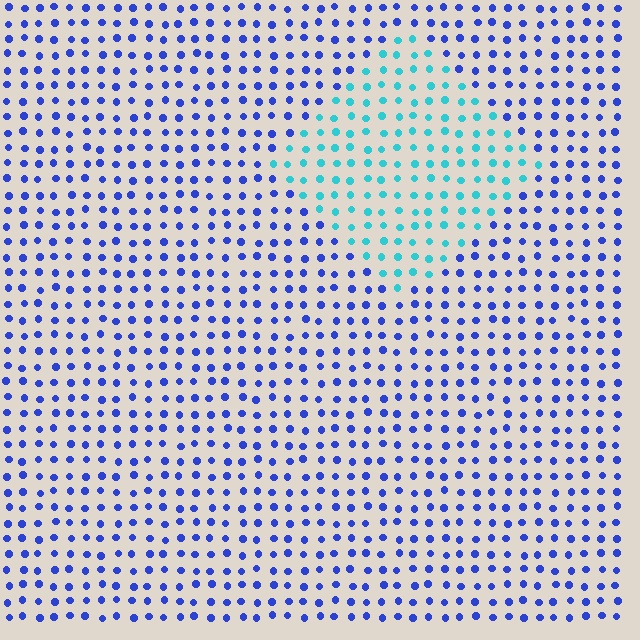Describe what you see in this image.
The image is filled with small blue elements in a uniform arrangement. A diamond-shaped region is visible where the elements are tinted to a slightly different hue, forming a subtle color boundary.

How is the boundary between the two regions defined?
The boundary is defined purely by a slight shift in hue (about 50 degrees). Spacing, size, and orientation are identical on both sides.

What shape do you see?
I see a diamond.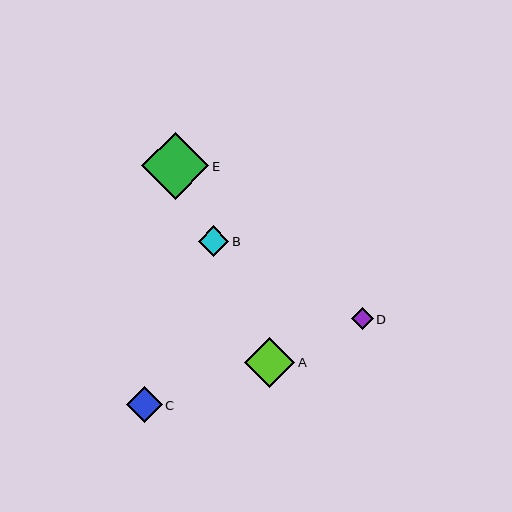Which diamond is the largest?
Diamond E is the largest with a size of approximately 67 pixels.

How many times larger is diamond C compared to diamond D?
Diamond C is approximately 1.6 times the size of diamond D.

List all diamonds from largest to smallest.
From largest to smallest: E, A, C, B, D.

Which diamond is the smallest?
Diamond D is the smallest with a size of approximately 22 pixels.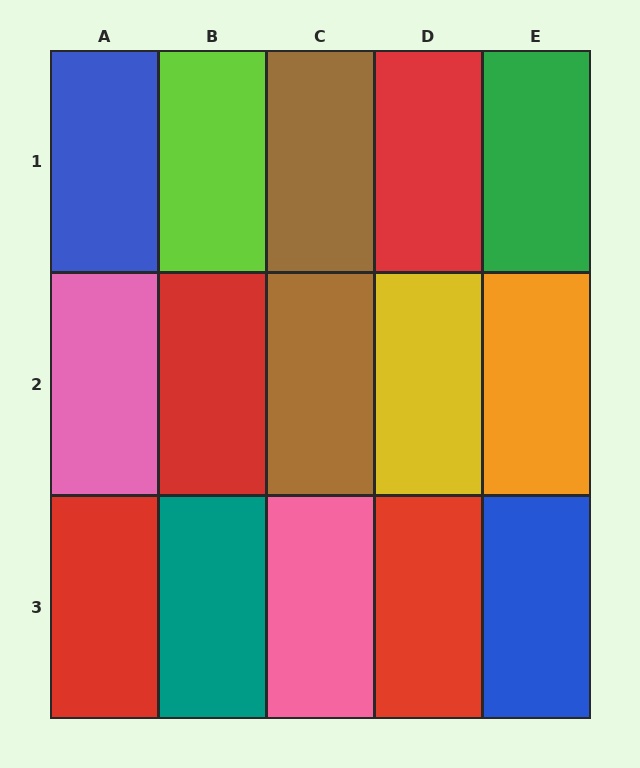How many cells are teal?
1 cell is teal.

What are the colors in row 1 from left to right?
Blue, lime, brown, red, green.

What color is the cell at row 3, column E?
Blue.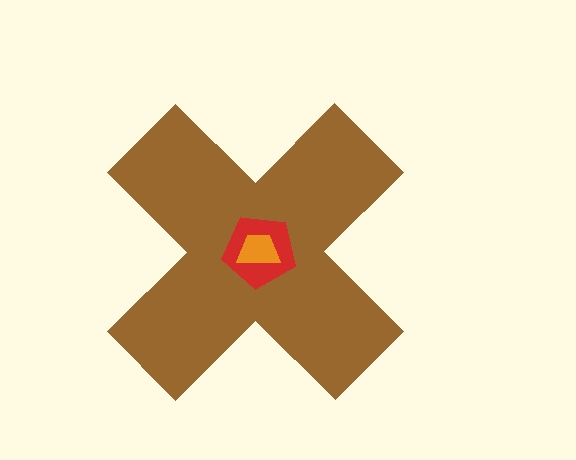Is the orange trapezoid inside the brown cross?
Yes.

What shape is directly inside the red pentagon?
The orange trapezoid.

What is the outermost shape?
The brown cross.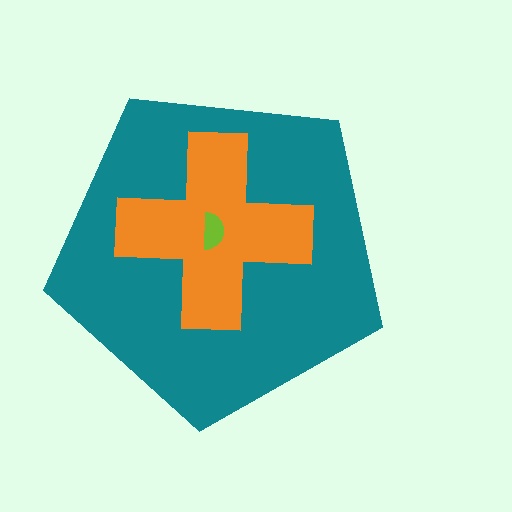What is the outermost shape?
The teal pentagon.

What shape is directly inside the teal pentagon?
The orange cross.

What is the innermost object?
The lime semicircle.